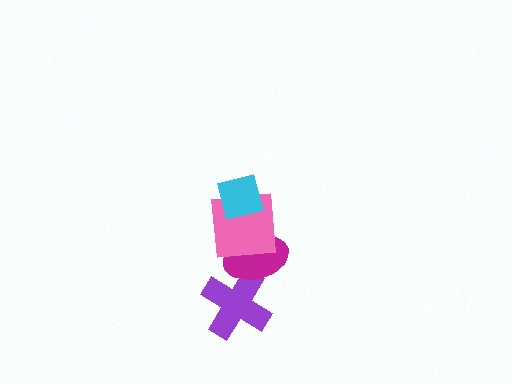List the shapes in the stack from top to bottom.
From top to bottom: the cyan square, the pink square, the magenta ellipse, the purple cross.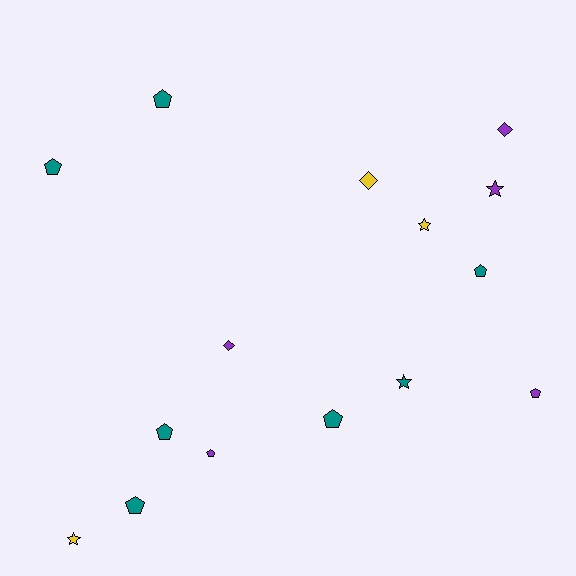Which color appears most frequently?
Teal, with 7 objects.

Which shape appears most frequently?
Pentagon, with 8 objects.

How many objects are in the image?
There are 15 objects.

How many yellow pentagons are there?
There are no yellow pentagons.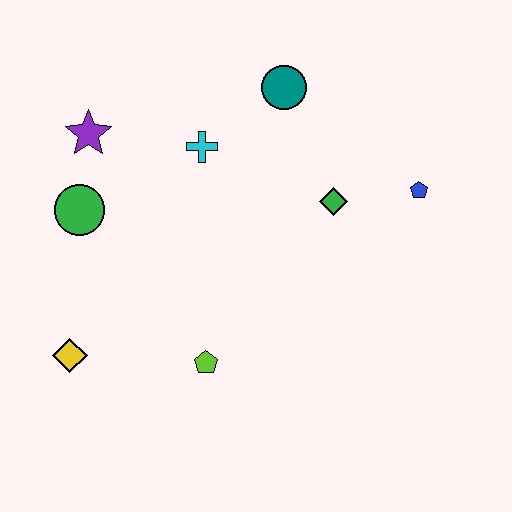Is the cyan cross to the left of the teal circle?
Yes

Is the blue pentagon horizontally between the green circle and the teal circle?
No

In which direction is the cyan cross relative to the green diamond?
The cyan cross is to the left of the green diamond.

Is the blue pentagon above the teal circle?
No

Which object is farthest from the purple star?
The blue pentagon is farthest from the purple star.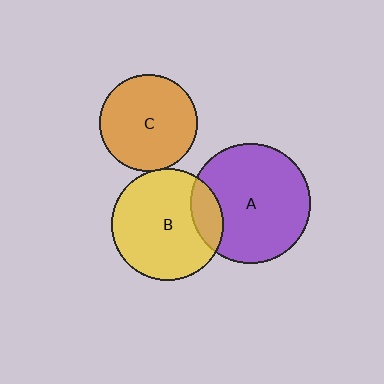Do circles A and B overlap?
Yes.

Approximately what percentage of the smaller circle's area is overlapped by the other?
Approximately 15%.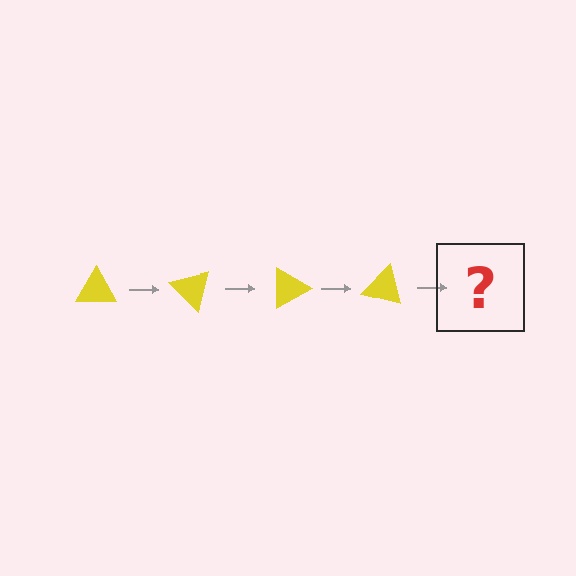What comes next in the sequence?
The next element should be a yellow triangle rotated 180 degrees.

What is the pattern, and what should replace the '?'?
The pattern is that the triangle rotates 45 degrees each step. The '?' should be a yellow triangle rotated 180 degrees.